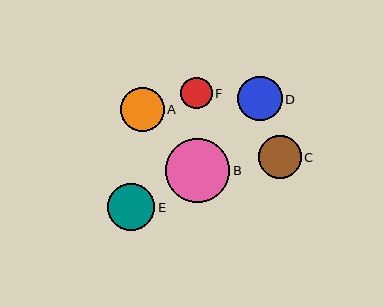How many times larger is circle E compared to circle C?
Circle E is approximately 1.1 times the size of circle C.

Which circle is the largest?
Circle B is the largest with a size of approximately 64 pixels.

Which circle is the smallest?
Circle F is the smallest with a size of approximately 32 pixels.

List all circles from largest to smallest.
From largest to smallest: B, E, D, A, C, F.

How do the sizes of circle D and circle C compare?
Circle D and circle C are approximately the same size.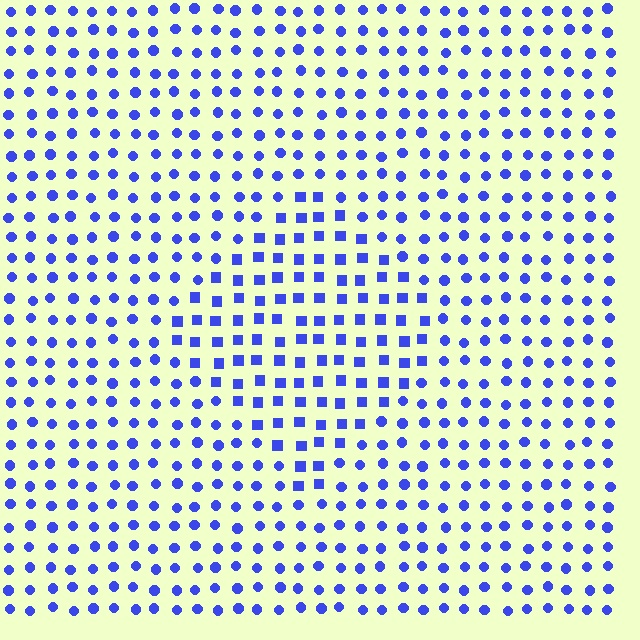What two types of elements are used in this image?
The image uses squares inside the diamond region and circles outside it.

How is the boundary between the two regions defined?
The boundary is defined by a change in element shape: squares inside vs. circles outside. All elements share the same color and spacing.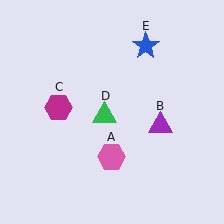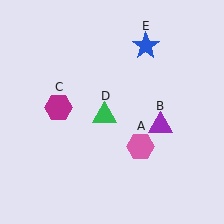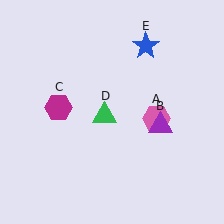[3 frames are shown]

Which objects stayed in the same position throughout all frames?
Purple triangle (object B) and magenta hexagon (object C) and green triangle (object D) and blue star (object E) remained stationary.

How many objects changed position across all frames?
1 object changed position: pink hexagon (object A).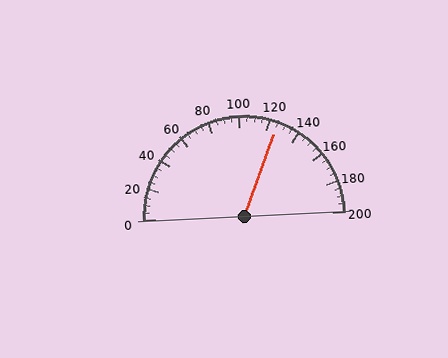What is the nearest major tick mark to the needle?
The nearest major tick mark is 120.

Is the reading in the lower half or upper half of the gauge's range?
The reading is in the upper half of the range (0 to 200).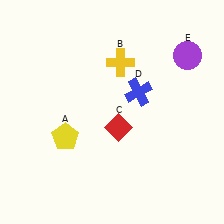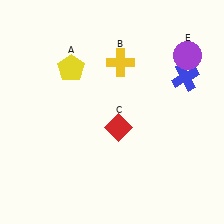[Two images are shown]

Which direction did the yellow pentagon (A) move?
The yellow pentagon (A) moved up.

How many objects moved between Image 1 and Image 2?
2 objects moved between the two images.